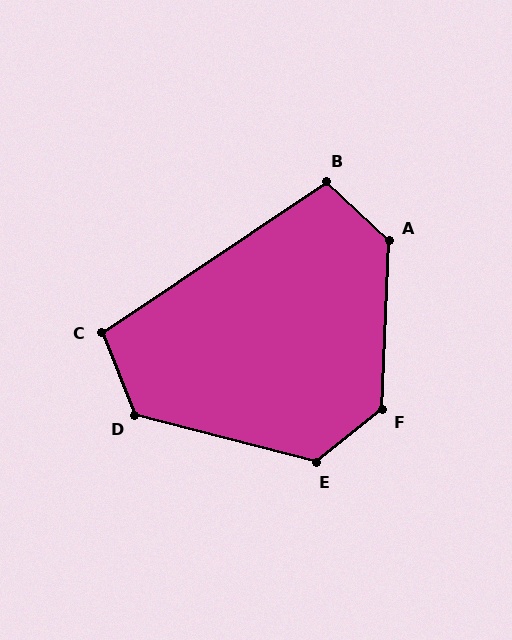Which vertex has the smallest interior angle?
C, at approximately 102 degrees.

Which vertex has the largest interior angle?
F, at approximately 131 degrees.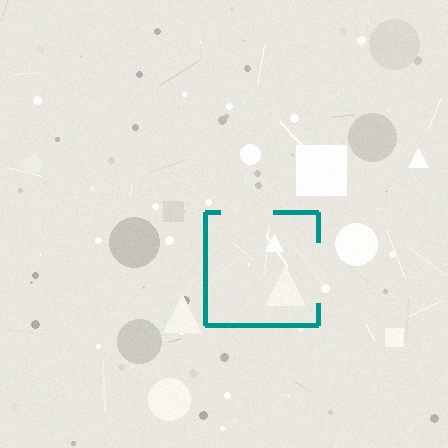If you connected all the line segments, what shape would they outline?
They would outline a square.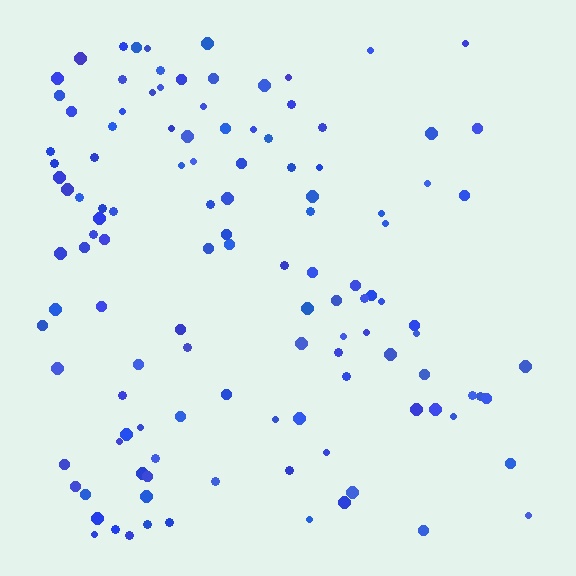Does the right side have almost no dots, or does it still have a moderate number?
Still a moderate number, just noticeably fewer than the left.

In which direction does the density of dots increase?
From right to left, with the left side densest.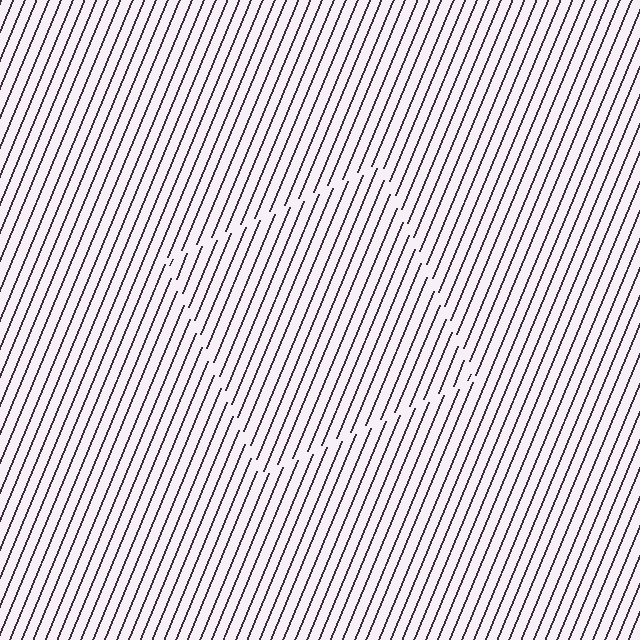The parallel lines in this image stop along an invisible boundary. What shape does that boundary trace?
An illusory square. The interior of the shape contains the same grating, shifted by half a period — the contour is defined by the phase discontinuity where line-ends from the inner and outer gratings abut.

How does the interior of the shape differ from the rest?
The interior of the shape contains the same grating, shifted by half a period — the contour is defined by the phase discontinuity where line-ends from the inner and outer gratings abut.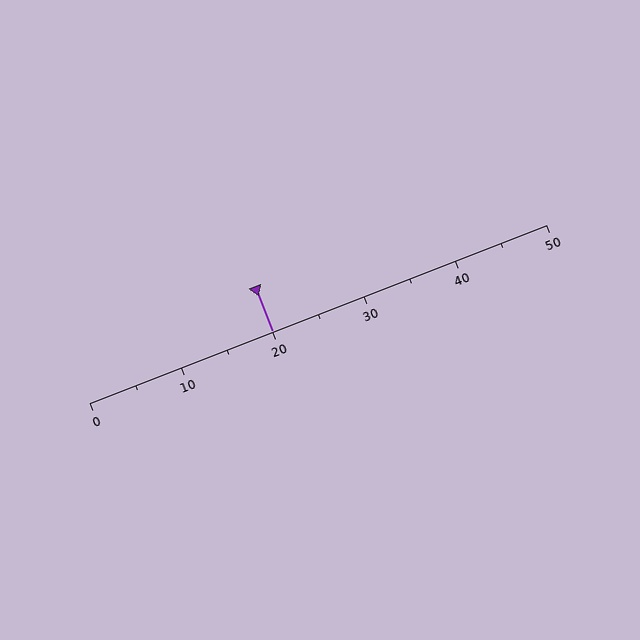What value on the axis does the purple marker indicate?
The marker indicates approximately 20.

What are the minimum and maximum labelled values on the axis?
The axis runs from 0 to 50.